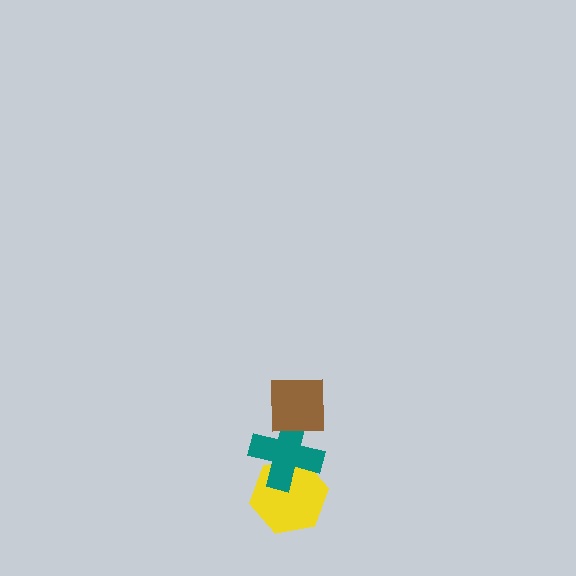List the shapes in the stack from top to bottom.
From top to bottom: the brown square, the teal cross, the yellow hexagon.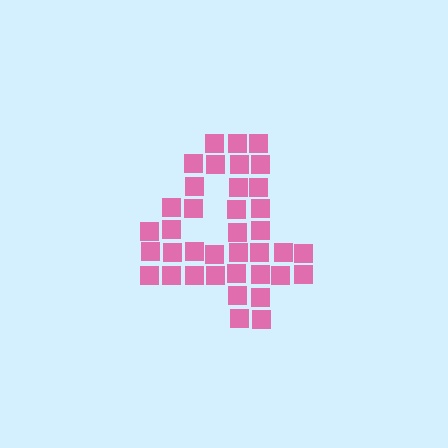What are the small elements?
The small elements are squares.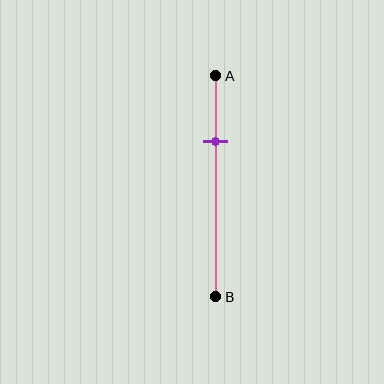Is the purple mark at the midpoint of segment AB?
No, the mark is at about 30% from A, not at the 50% midpoint.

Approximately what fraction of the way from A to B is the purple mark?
The purple mark is approximately 30% of the way from A to B.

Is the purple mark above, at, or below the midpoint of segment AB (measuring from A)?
The purple mark is above the midpoint of segment AB.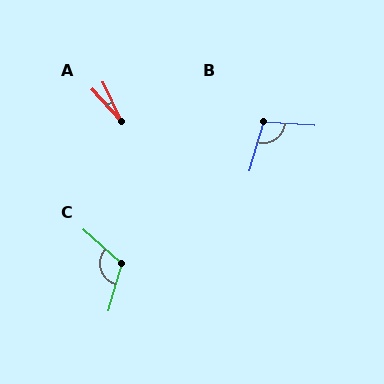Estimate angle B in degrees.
Approximately 103 degrees.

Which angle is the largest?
C, at approximately 116 degrees.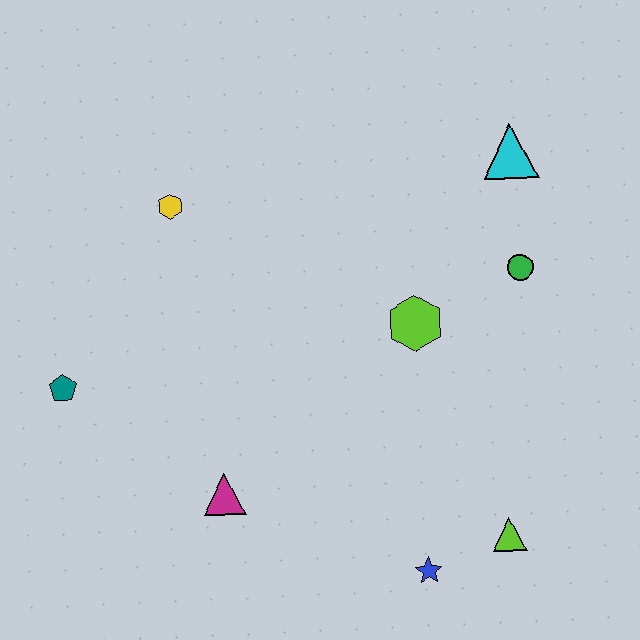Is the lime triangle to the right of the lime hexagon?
Yes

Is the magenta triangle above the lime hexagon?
No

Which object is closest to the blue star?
The lime triangle is closest to the blue star.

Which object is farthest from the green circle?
The teal pentagon is farthest from the green circle.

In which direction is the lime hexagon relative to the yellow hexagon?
The lime hexagon is to the right of the yellow hexagon.